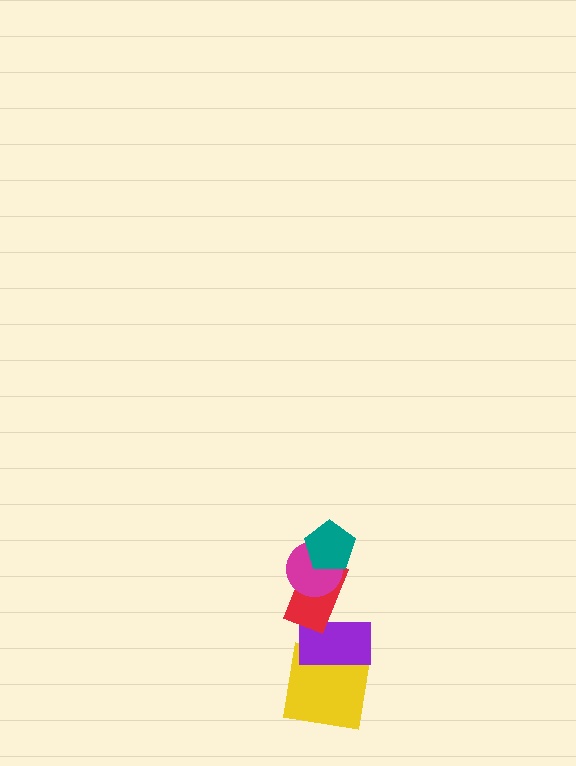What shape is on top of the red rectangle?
The magenta circle is on top of the red rectangle.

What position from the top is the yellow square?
The yellow square is 5th from the top.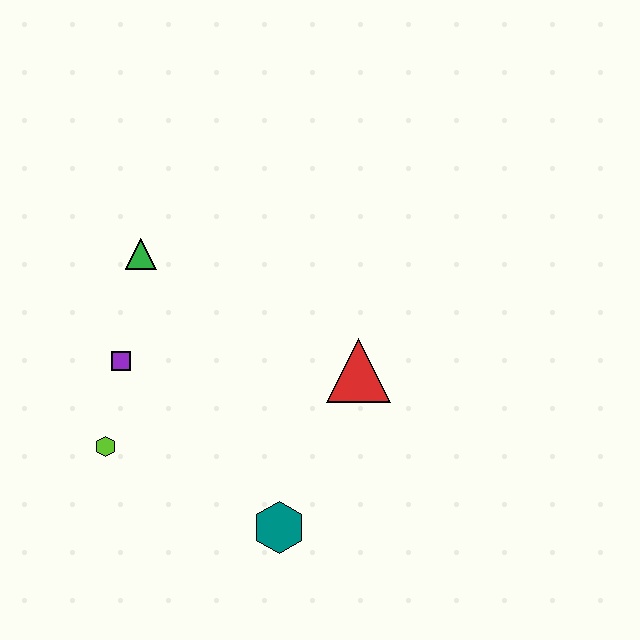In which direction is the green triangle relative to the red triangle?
The green triangle is to the left of the red triangle.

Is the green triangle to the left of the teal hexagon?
Yes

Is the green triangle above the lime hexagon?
Yes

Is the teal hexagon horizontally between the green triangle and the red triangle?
Yes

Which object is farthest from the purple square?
The red triangle is farthest from the purple square.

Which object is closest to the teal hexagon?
The red triangle is closest to the teal hexagon.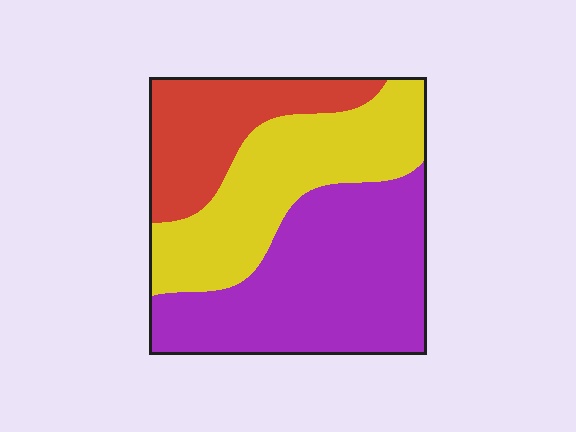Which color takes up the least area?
Red, at roughly 20%.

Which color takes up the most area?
Purple, at roughly 45%.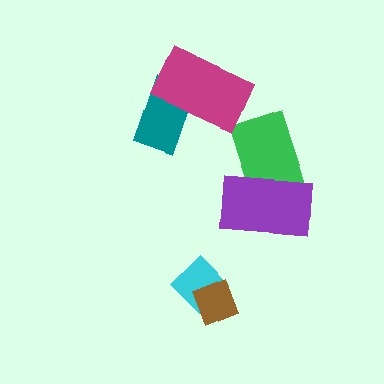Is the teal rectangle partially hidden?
Yes, it is partially covered by another shape.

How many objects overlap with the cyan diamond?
1 object overlaps with the cyan diamond.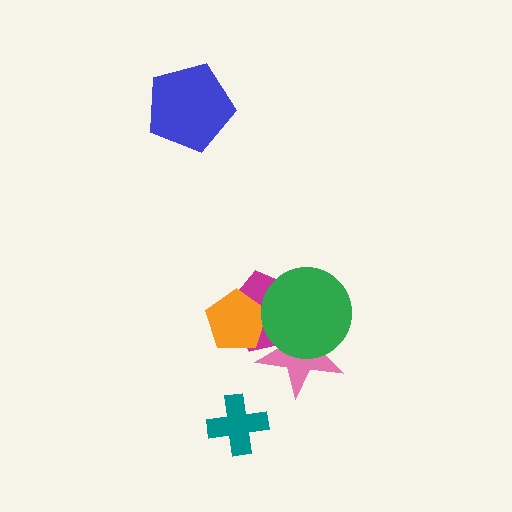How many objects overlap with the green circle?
2 objects overlap with the green circle.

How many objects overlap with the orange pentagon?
1 object overlaps with the orange pentagon.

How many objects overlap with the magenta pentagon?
3 objects overlap with the magenta pentagon.